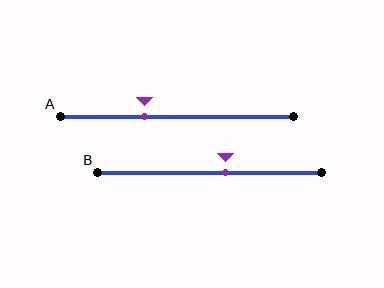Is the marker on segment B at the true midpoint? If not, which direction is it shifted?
No, the marker on segment B is shifted to the right by about 7% of the segment length.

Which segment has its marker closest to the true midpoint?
Segment B has its marker closest to the true midpoint.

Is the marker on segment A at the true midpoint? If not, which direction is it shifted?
No, the marker on segment A is shifted to the left by about 14% of the segment length.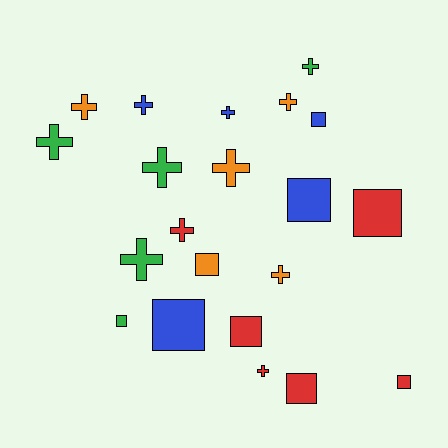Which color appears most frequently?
Red, with 6 objects.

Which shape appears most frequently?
Cross, with 12 objects.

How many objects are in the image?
There are 21 objects.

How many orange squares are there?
There is 1 orange square.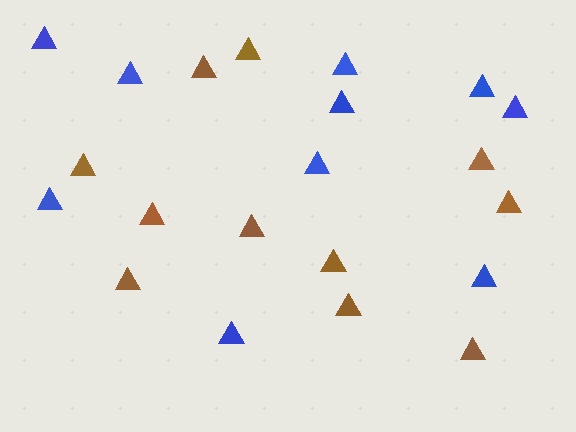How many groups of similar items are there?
There are 2 groups: one group of brown triangles (11) and one group of blue triangles (10).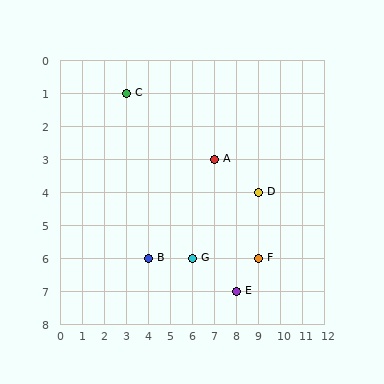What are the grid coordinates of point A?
Point A is at grid coordinates (7, 3).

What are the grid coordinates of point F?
Point F is at grid coordinates (9, 6).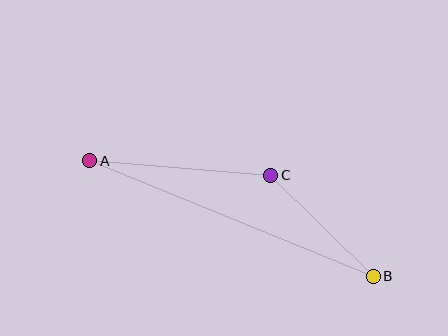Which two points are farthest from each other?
Points A and B are farthest from each other.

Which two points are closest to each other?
Points B and C are closest to each other.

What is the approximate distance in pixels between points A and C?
The distance between A and C is approximately 181 pixels.